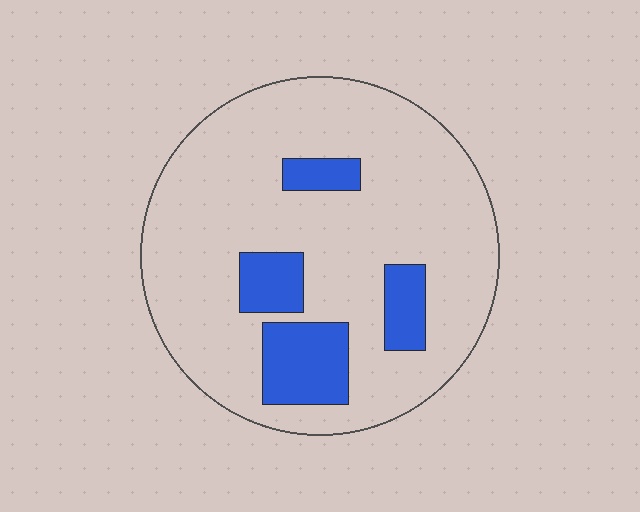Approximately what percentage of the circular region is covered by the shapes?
Approximately 15%.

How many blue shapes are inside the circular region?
4.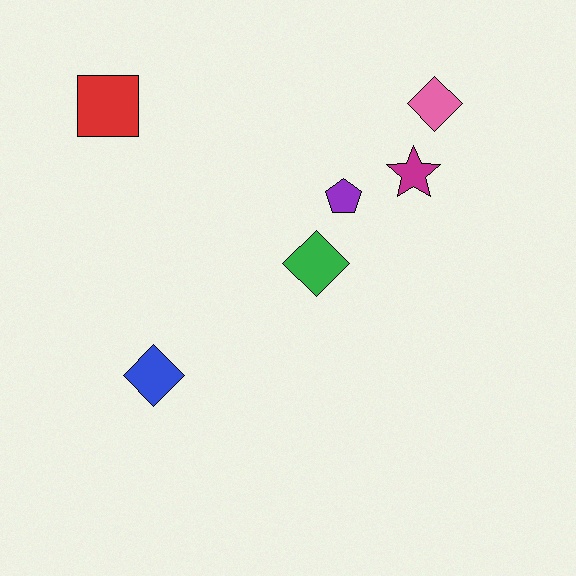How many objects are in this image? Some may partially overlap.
There are 6 objects.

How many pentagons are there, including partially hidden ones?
There is 1 pentagon.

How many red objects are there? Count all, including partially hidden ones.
There is 1 red object.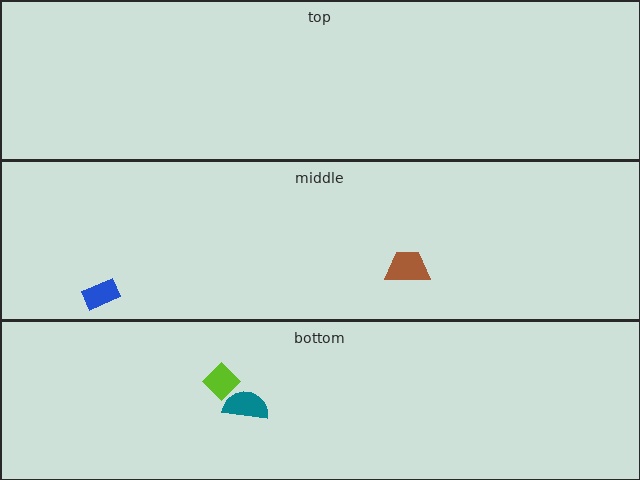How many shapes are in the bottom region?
2.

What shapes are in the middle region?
The blue rectangle, the brown trapezoid.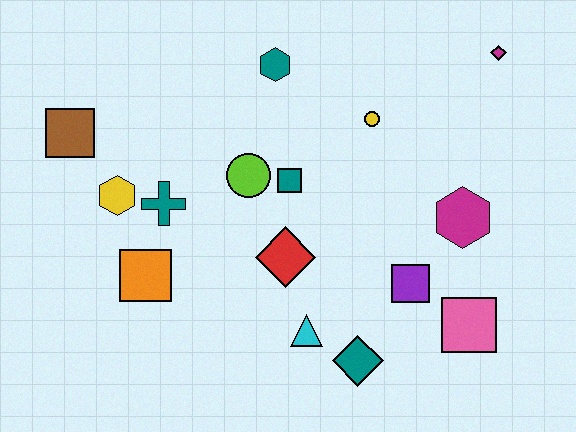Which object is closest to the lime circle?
The teal square is closest to the lime circle.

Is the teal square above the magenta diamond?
No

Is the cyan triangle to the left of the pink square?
Yes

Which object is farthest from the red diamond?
The magenta diamond is farthest from the red diamond.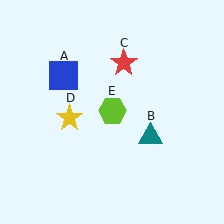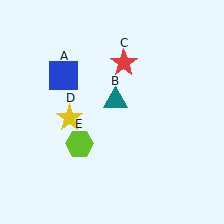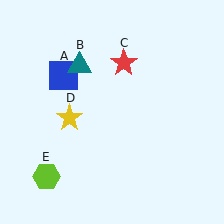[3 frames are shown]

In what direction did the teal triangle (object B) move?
The teal triangle (object B) moved up and to the left.